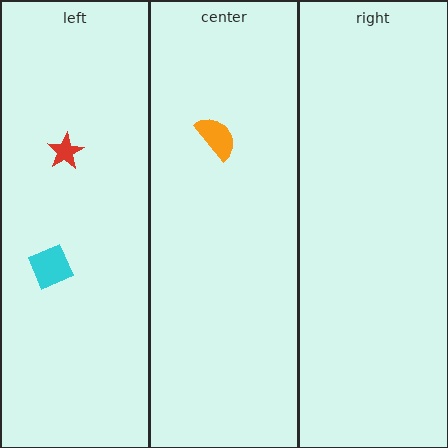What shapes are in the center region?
The orange semicircle.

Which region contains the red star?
The left region.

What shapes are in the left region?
The cyan square, the red star.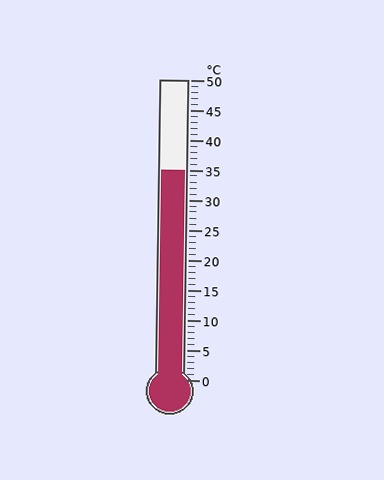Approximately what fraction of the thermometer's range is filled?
The thermometer is filled to approximately 70% of its range.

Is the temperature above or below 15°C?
The temperature is above 15°C.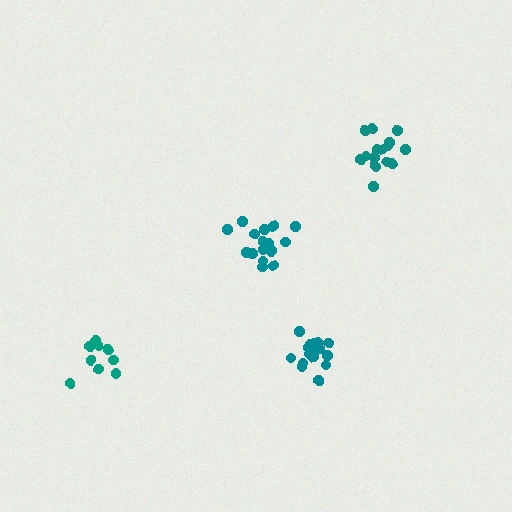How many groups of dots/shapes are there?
There are 4 groups.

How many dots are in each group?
Group 1: 10 dots, Group 2: 16 dots, Group 3: 16 dots, Group 4: 16 dots (58 total).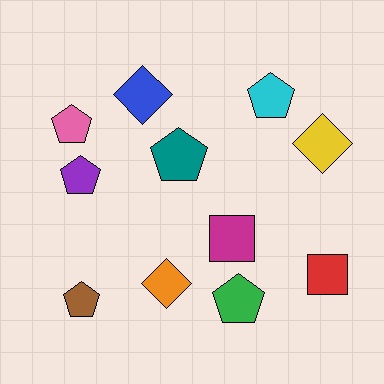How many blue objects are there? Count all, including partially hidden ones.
There is 1 blue object.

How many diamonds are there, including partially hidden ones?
There are 3 diamonds.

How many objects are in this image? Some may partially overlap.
There are 11 objects.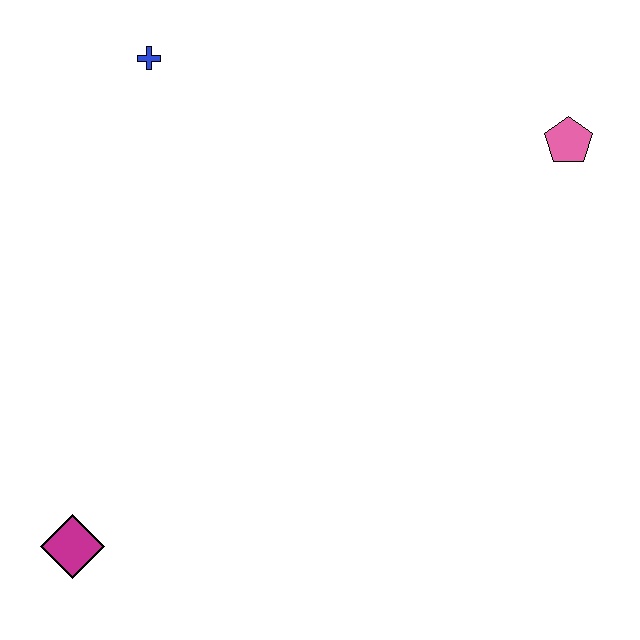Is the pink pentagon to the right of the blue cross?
Yes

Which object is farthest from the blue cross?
The magenta diamond is farthest from the blue cross.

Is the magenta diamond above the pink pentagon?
No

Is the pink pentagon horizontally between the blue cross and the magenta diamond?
No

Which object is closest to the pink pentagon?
The blue cross is closest to the pink pentagon.